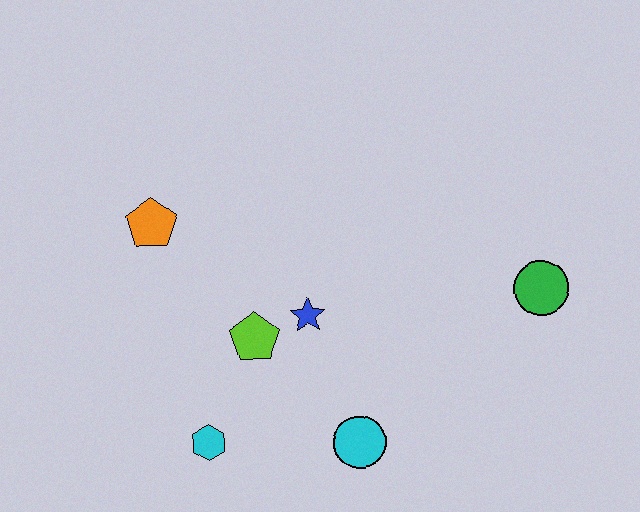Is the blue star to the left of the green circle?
Yes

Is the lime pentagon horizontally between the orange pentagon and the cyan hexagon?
No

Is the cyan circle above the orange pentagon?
No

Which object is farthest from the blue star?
The green circle is farthest from the blue star.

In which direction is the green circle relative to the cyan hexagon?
The green circle is to the right of the cyan hexagon.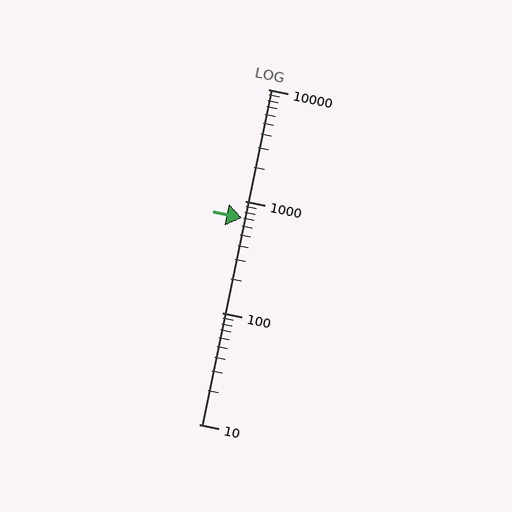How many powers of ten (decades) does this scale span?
The scale spans 3 decades, from 10 to 10000.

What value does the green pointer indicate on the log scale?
The pointer indicates approximately 700.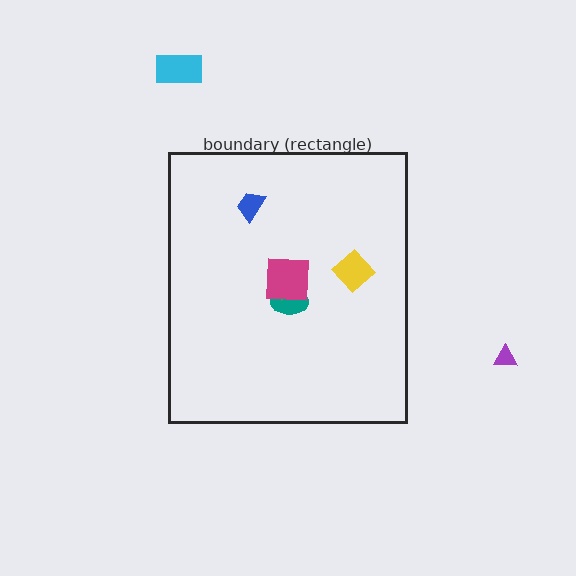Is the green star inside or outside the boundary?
Inside.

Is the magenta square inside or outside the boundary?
Inside.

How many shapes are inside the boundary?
5 inside, 2 outside.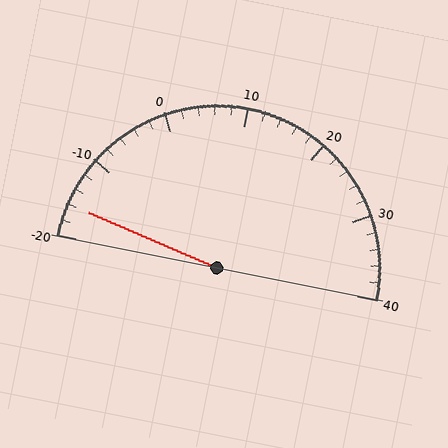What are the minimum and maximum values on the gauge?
The gauge ranges from -20 to 40.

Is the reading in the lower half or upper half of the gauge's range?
The reading is in the lower half of the range (-20 to 40).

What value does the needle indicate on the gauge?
The needle indicates approximately -16.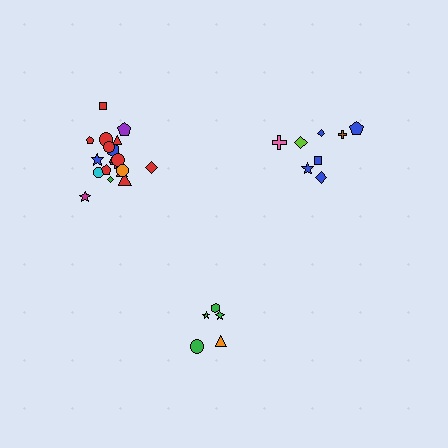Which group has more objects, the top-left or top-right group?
The top-left group.